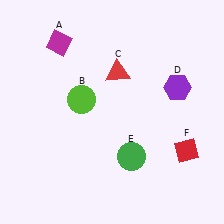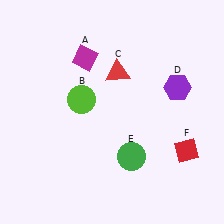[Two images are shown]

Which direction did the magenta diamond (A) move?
The magenta diamond (A) moved right.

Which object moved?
The magenta diamond (A) moved right.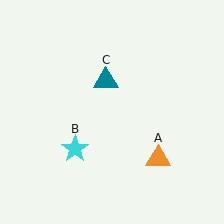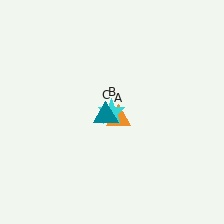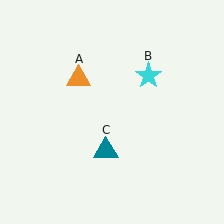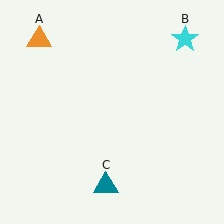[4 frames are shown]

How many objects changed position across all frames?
3 objects changed position: orange triangle (object A), cyan star (object B), teal triangle (object C).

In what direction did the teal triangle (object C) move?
The teal triangle (object C) moved down.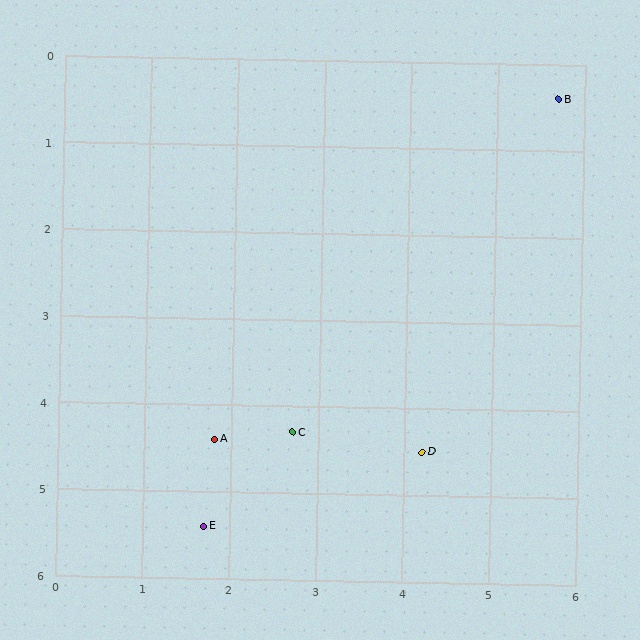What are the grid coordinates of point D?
Point D is at approximately (4.2, 4.5).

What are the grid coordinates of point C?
Point C is at approximately (2.7, 4.3).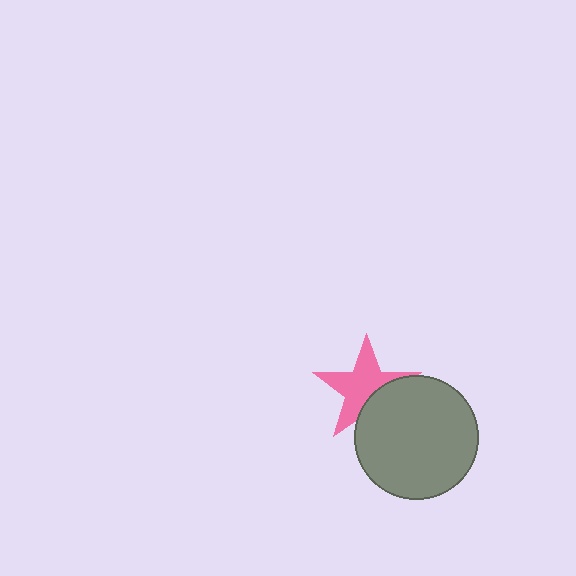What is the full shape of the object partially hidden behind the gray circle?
The partially hidden object is a pink star.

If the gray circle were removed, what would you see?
You would see the complete pink star.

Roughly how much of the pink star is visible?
Most of it is visible (roughly 68%).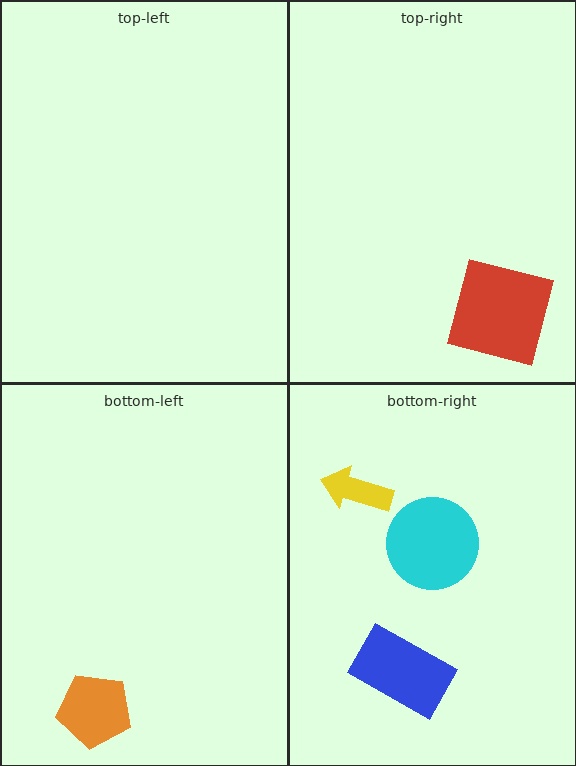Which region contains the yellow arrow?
The bottom-right region.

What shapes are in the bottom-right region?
The yellow arrow, the cyan circle, the blue rectangle.